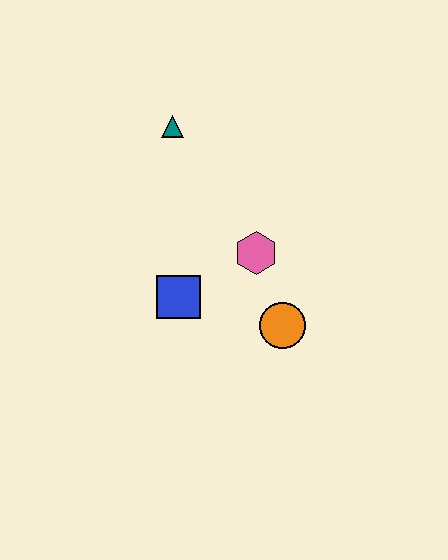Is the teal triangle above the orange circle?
Yes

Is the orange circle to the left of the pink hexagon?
No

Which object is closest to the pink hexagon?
The orange circle is closest to the pink hexagon.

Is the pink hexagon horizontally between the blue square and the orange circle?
Yes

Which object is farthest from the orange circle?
The teal triangle is farthest from the orange circle.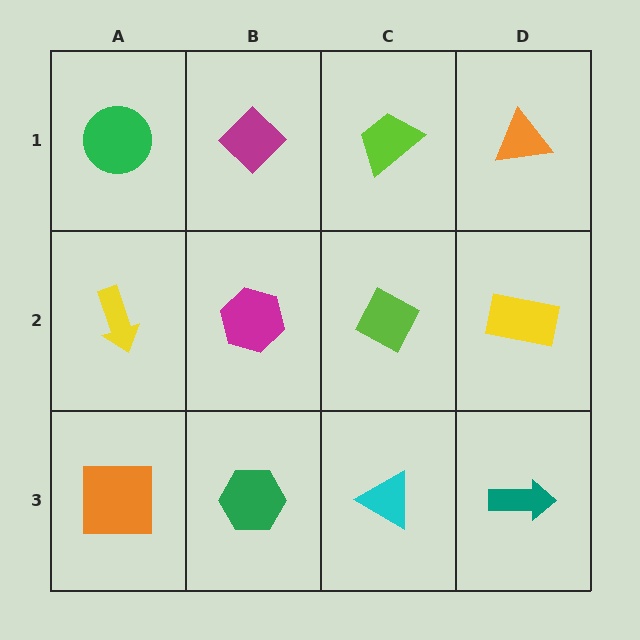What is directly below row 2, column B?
A green hexagon.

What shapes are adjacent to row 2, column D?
An orange triangle (row 1, column D), a teal arrow (row 3, column D), a lime diamond (row 2, column C).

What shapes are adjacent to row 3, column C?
A lime diamond (row 2, column C), a green hexagon (row 3, column B), a teal arrow (row 3, column D).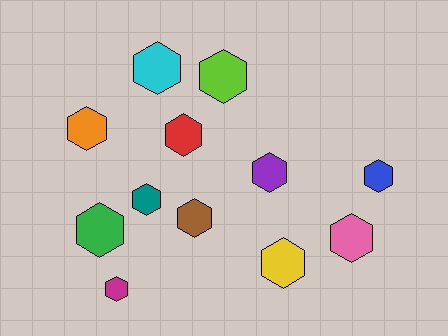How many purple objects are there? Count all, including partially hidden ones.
There is 1 purple object.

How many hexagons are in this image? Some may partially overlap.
There are 12 hexagons.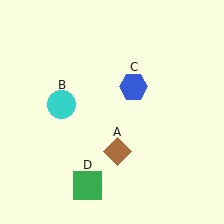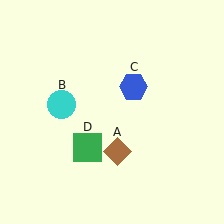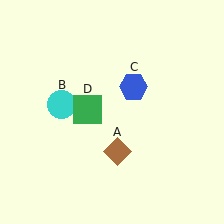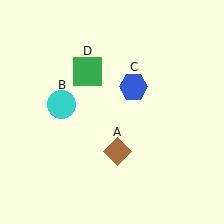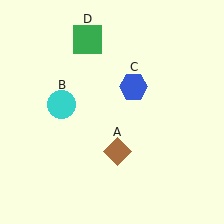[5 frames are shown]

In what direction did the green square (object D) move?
The green square (object D) moved up.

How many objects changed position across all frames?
1 object changed position: green square (object D).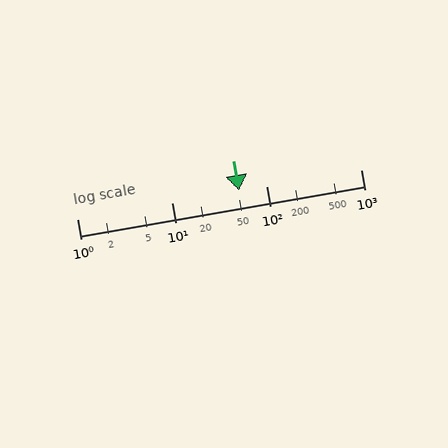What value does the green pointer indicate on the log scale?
The pointer indicates approximately 52.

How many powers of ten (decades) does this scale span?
The scale spans 3 decades, from 1 to 1000.